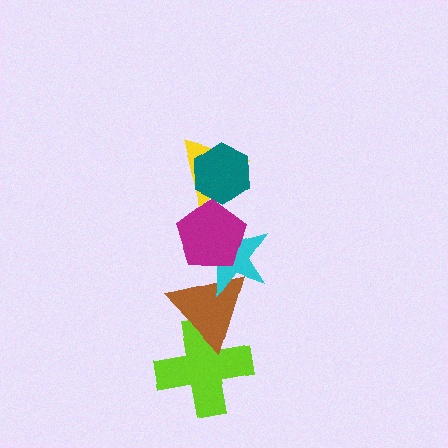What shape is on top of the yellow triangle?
The teal hexagon is on top of the yellow triangle.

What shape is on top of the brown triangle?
The cyan star is on top of the brown triangle.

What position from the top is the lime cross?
The lime cross is 6th from the top.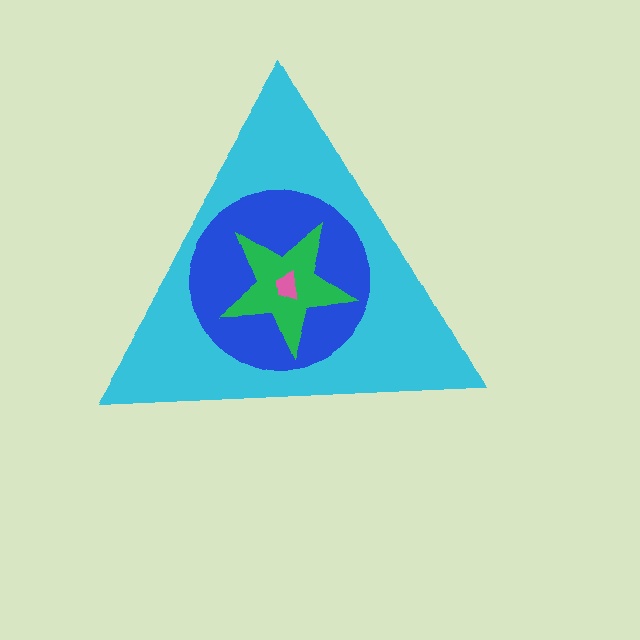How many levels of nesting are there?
4.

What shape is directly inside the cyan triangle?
The blue circle.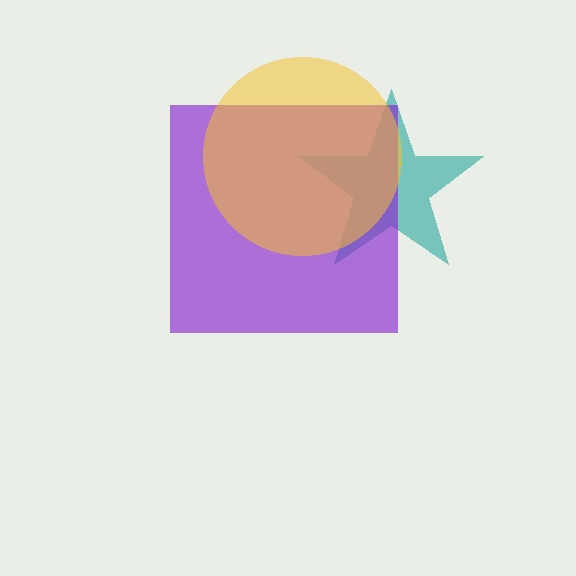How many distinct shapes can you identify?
There are 3 distinct shapes: a teal star, a purple square, a yellow circle.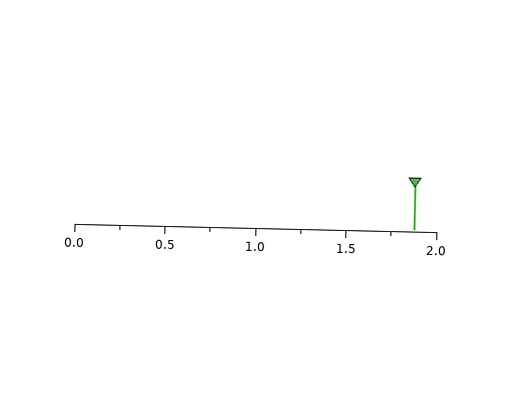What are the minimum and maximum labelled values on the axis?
The axis runs from 0.0 to 2.0.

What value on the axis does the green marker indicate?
The marker indicates approximately 1.88.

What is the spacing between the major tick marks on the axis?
The major ticks are spaced 0.5 apart.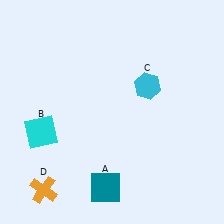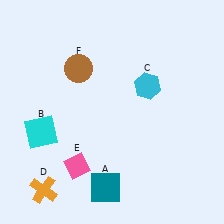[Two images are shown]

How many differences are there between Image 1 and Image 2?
There are 2 differences between the two images.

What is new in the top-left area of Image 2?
A brown circle (F) was added in the top-left area of Image 2.